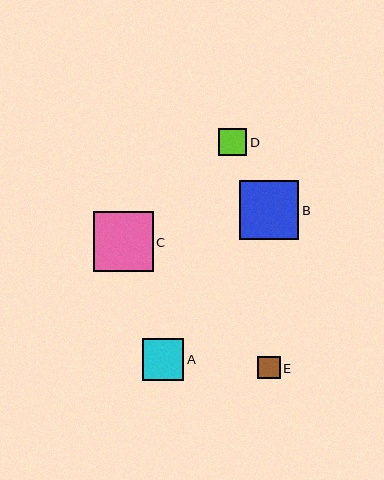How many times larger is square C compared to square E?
Square C is approximately 2.6 times the size of square E.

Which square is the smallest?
Square E is the smallest with a size of approximately 22 pixels.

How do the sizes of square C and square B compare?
Square C and square B are approximately the same size.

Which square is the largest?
Square C is the largest with a size of approximately 59 pixels.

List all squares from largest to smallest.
From largest to smallest: C, B, A, D, E.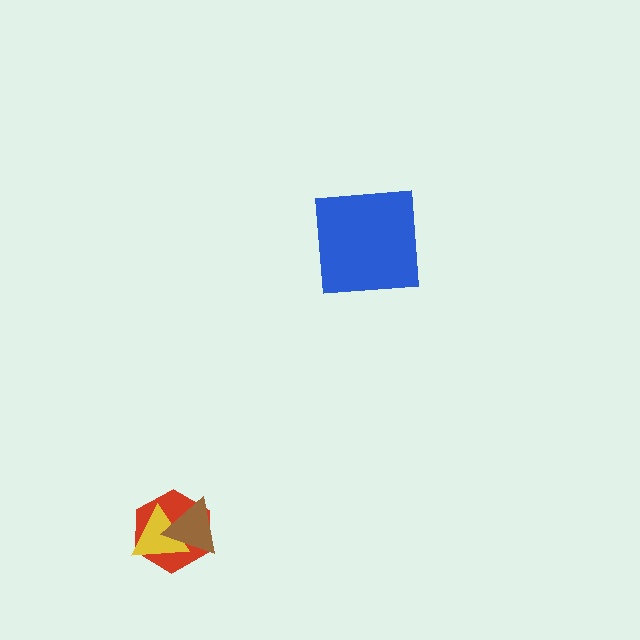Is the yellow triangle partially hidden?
Yes, it is partially covered by another shape.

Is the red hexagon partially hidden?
Yes, it is partially covered by another shape.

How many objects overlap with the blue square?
0 objects overlap with the blue square.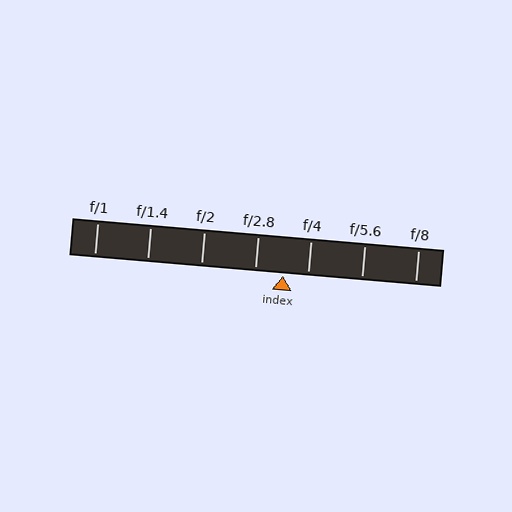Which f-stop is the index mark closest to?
The index mark is closest to f/4.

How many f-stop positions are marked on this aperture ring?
There are 7 f-stop positions marked.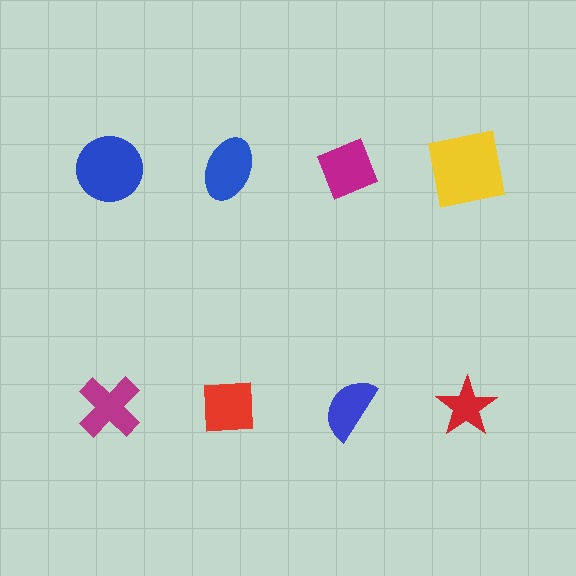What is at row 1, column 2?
A blue ellipse.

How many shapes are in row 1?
4 shapes.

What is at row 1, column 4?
A yellow square.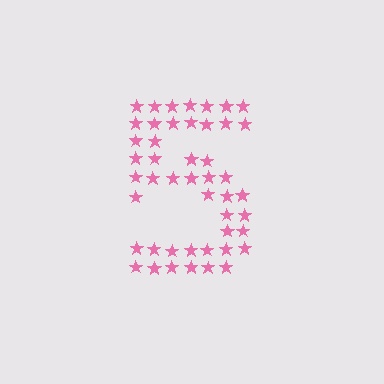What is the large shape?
The large shape is the digit 5.